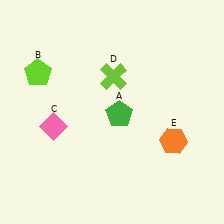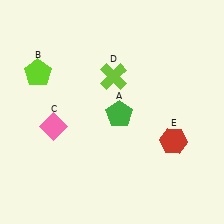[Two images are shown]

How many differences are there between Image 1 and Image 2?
There is 1 difference between the two images.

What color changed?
The hexagon (E) changed from orange in Image 1 to red in Image 2.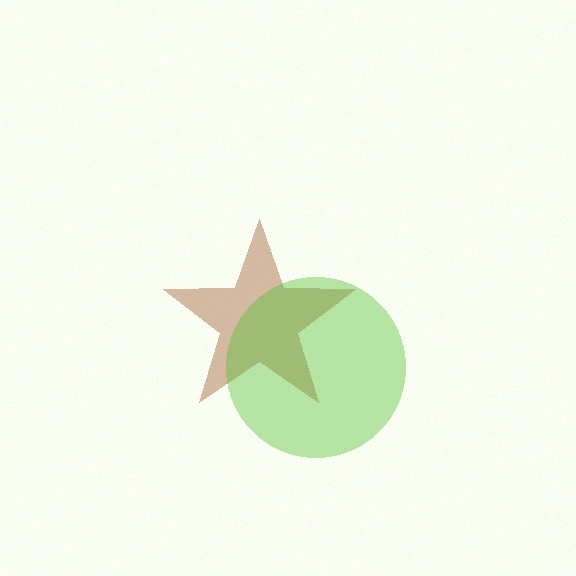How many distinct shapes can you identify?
There are 2 distinct shapes: a brown star, a lime circle.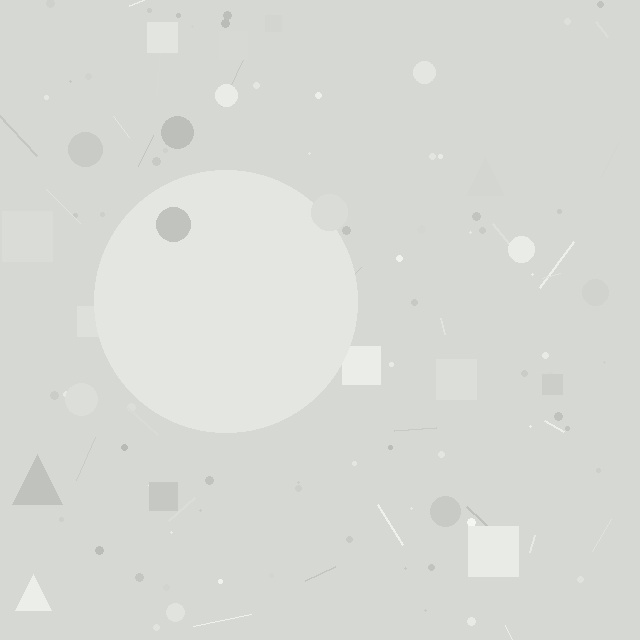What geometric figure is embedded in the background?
A circle is embedded in the background.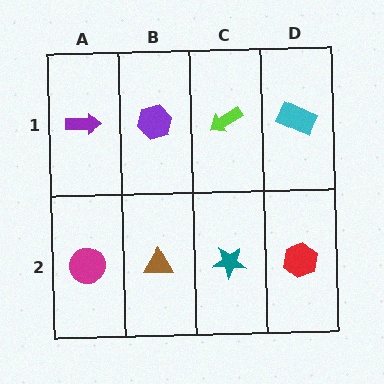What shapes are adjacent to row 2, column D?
A cyan rectangle (row 1, column D), a teal star (row 2, column C).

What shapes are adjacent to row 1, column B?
A brown triangle (row 2, column B), a purple arrow (row 1, column A), a lime arrow (row 1, column C).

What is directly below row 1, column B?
A brown triangle.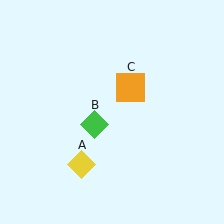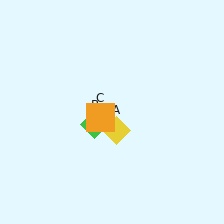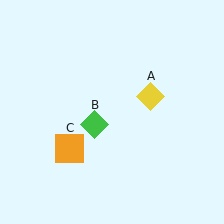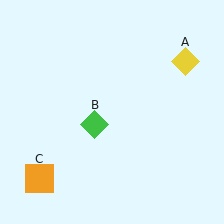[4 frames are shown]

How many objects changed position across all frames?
2 objects changed position: yellow diamond (object A), orange square (object C).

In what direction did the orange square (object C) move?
The orange square (object C) moved down and to the left.